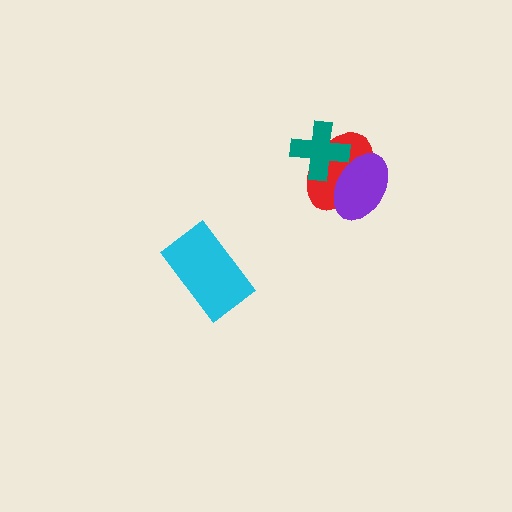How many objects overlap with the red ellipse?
2 objects overlap with the red ellipse.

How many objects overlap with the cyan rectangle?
0 objects overlap with the cyan rectangle.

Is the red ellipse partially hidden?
Yes, it is partially covered by another shape.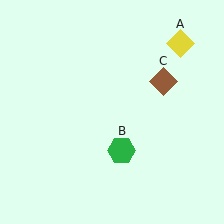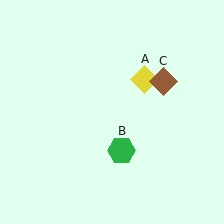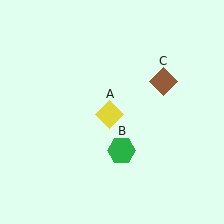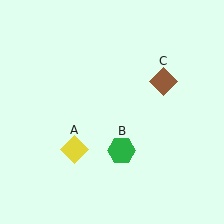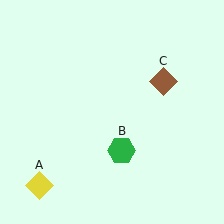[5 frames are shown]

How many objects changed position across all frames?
1 object changed position: yellow diamond (object A).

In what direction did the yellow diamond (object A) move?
The yellow diamond (object A) moved down and to the left.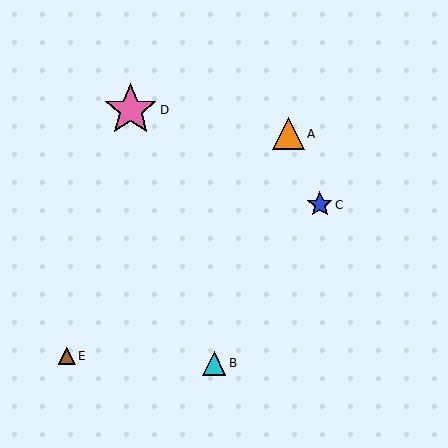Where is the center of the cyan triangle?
The center of the cyan triangle is at (214, 363).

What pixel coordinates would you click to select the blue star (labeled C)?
Click at (320, 205) to select the blue star C.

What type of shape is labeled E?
Shape E is a brown triangle.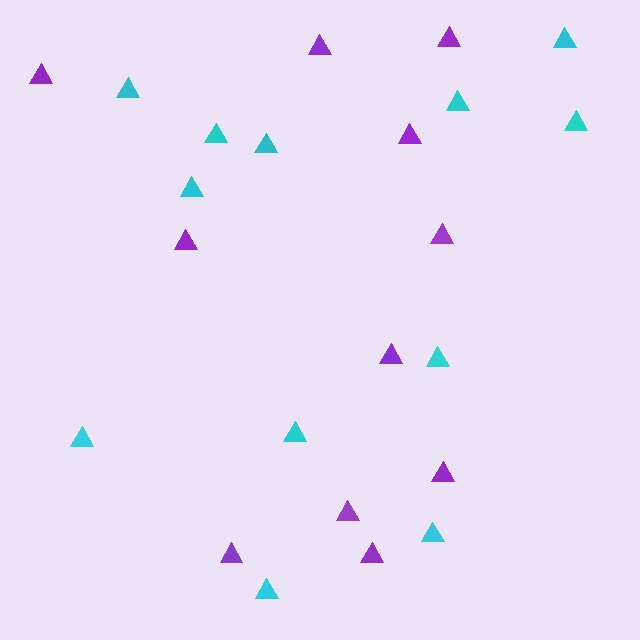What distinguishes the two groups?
There are 2 groups: one group of cyan triangles (12) and one group of purple triangles (11).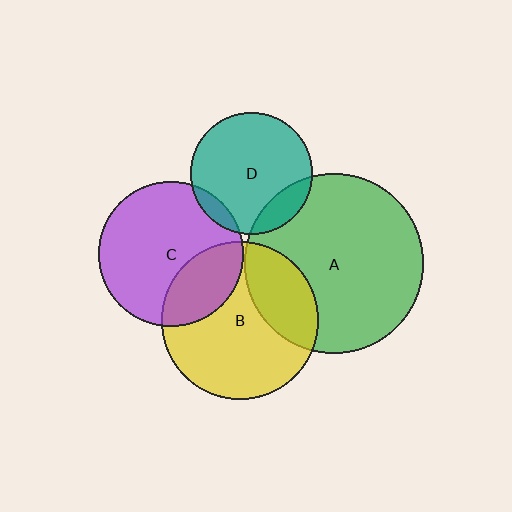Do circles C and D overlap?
Yes.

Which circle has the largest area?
Circle A (green).